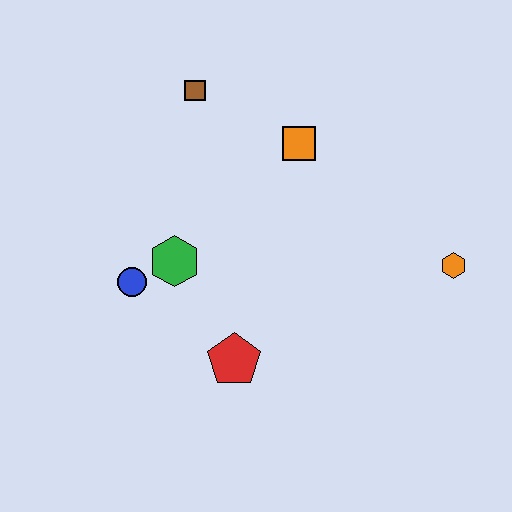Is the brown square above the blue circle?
Yes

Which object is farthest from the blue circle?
The orange hexagon is farthest from the blue circle.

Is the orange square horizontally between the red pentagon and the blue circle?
No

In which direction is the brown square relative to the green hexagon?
The brown square is above the green hexagon.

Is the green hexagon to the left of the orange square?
Yes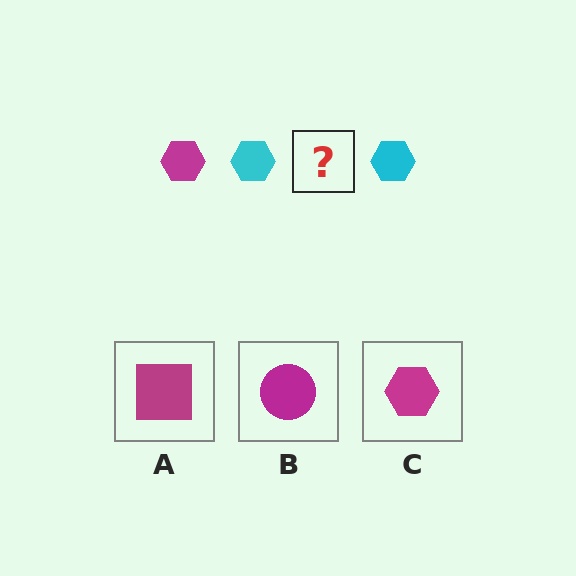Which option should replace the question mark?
Option C.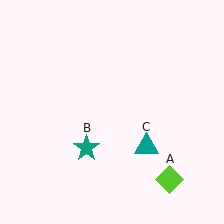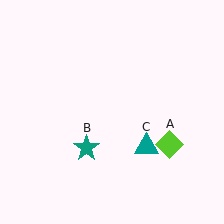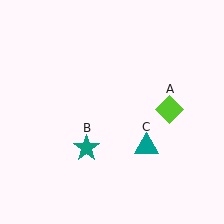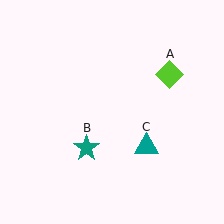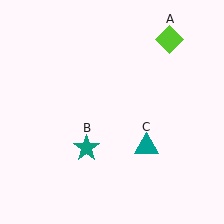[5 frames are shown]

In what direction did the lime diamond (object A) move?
The lime diamond (object A) moved up.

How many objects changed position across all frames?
1 object changed position: lime diamond (object A).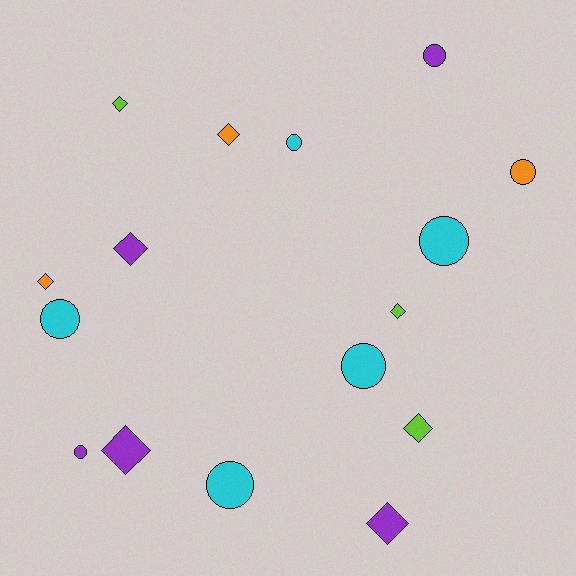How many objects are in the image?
There are 16 objects.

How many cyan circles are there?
There are 5 cyan circles.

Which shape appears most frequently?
Circle, with 8 objects.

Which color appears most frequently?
Purple, with 5 objects.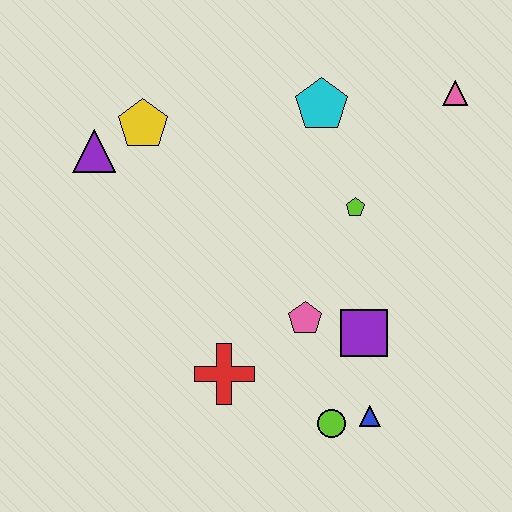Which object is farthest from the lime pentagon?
The purple triangle is farthest from the lime pentagon.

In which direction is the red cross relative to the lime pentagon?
The red cross is below the lime pentagon.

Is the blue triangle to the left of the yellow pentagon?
No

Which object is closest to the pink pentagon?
The purple square is closest to the pink pentagon.